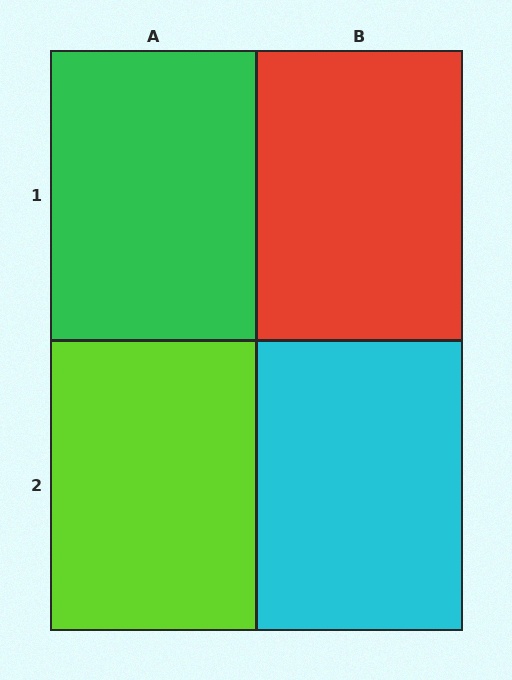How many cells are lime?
1 cell is lime.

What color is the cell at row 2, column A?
Lime.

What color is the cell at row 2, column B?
Cyan.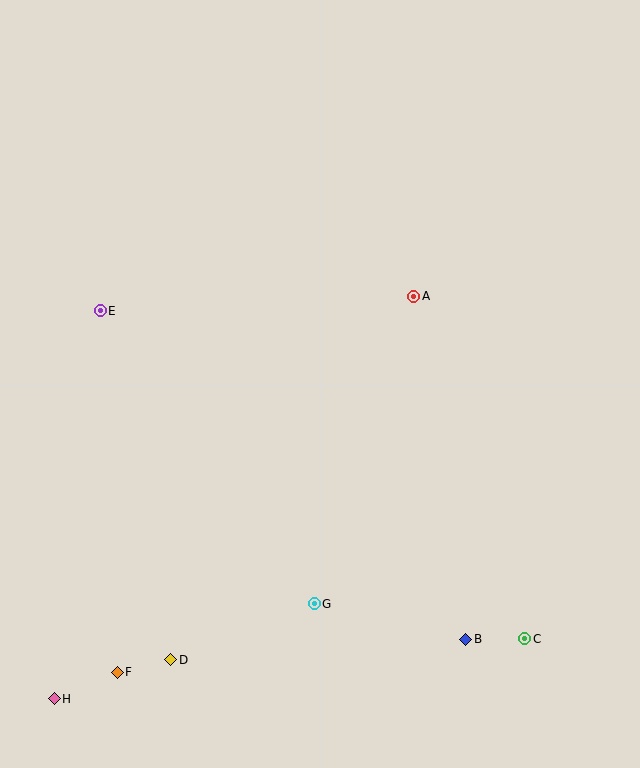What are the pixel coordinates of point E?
Point E is at (100, 311).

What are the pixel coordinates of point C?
Point C is at (525, 639).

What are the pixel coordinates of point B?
Point B is at (466, 639).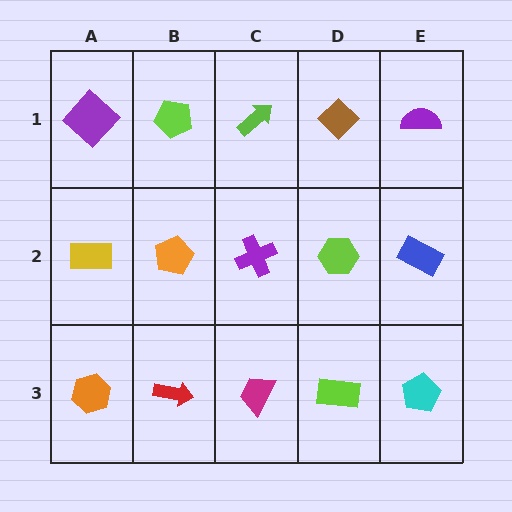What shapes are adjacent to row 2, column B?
A lime pentagon (row 1, column B), a red arrow (row 3, column B), a yellow rectangle (row 2, column A), a purple cross (row 2, column C).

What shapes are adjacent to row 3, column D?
A lime hexagon (row 2, column D), a magenta trapezoid (row 3, column C), a cyan pentagon (row 3, column E).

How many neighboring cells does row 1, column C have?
3.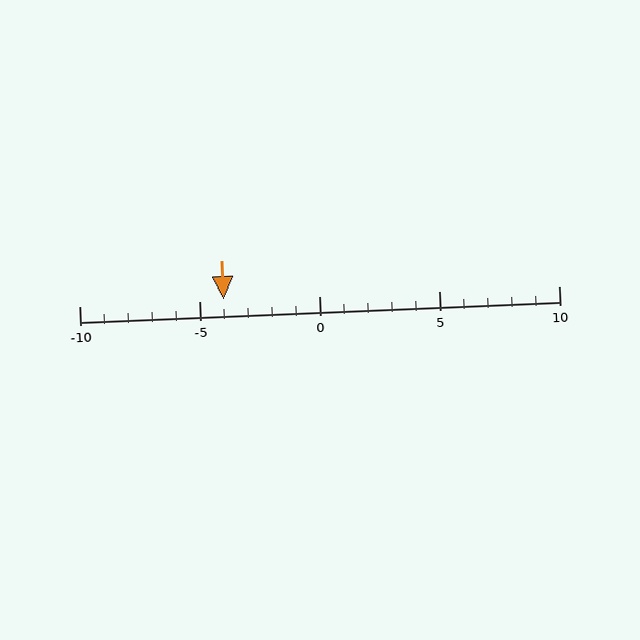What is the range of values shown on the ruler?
The ruler shows values from -10 to 10.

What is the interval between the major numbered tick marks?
The major tick marks are spaced 5 units apart.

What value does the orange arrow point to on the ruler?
The orange arrow points to approximately -4.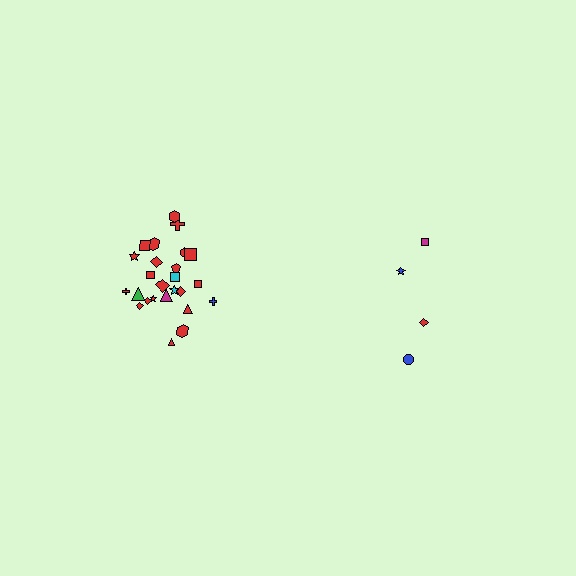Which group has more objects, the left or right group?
The left group.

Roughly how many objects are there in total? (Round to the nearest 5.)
Roughly 30 objects in total.